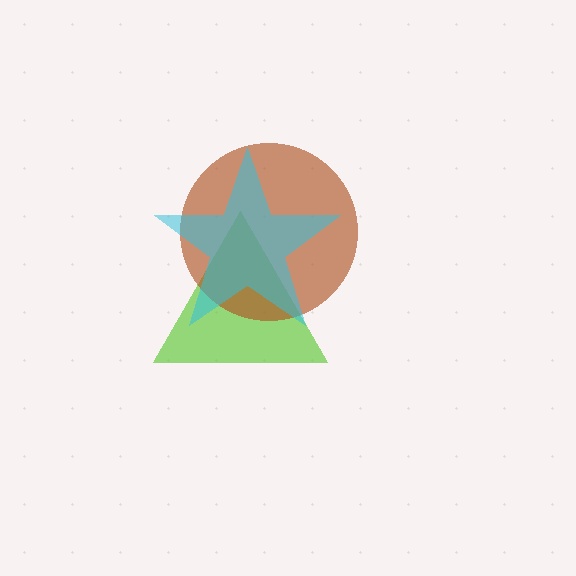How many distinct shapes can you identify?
There are 3 distinct shapes: a lime triangle, a brown circle, a cyan star.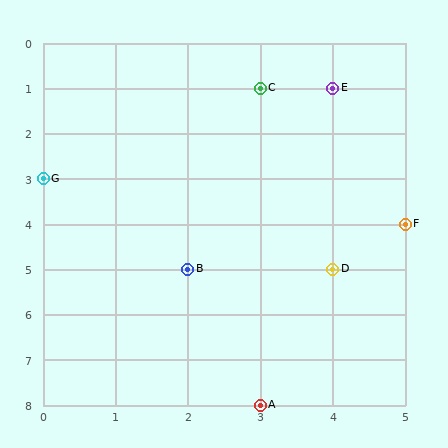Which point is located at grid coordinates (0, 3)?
Point G is at (0, 3).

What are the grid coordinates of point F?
Point F is at grid coordinates (5, 4).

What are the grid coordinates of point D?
Point D is at grid coordinates (4, 5).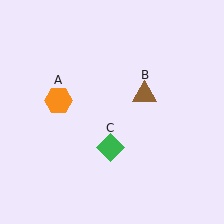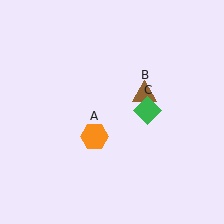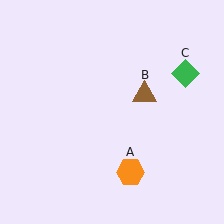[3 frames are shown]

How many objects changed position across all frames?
2 objects changed position: orange hexagon (object A), green diamond (object C).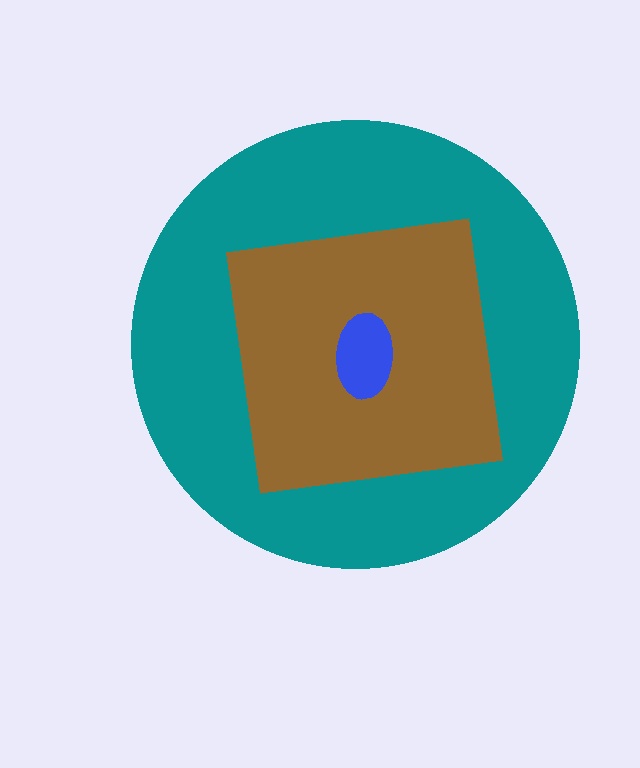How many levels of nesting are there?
3.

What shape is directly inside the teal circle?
The brown square.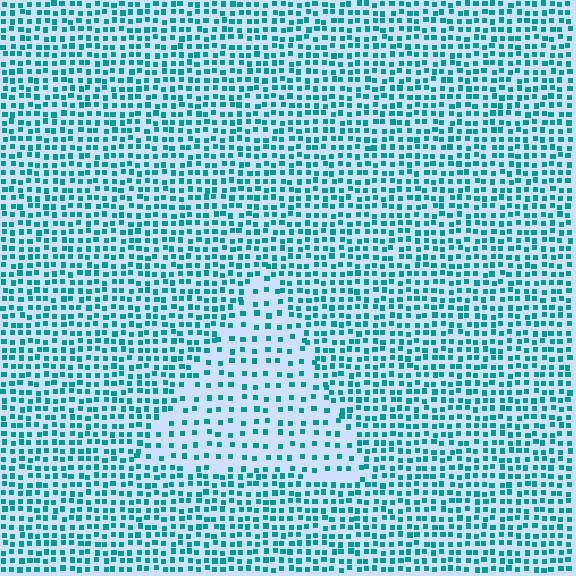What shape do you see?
I see a triangle.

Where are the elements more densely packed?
The elements are more densely packed outside the triangle boundary.